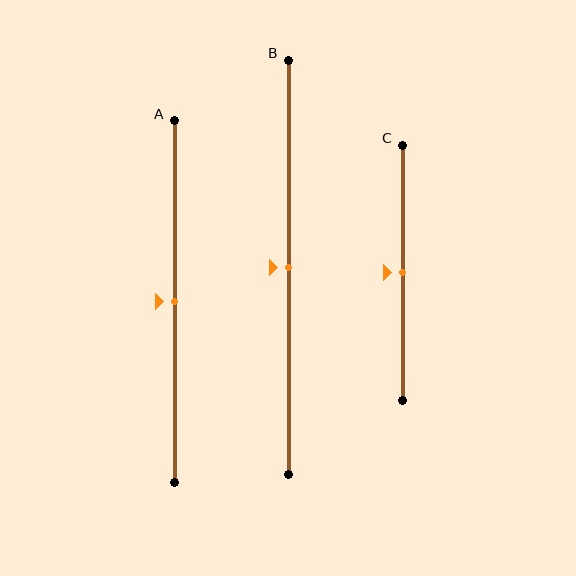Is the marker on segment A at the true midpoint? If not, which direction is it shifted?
Yes, the marker on segment A is at the true midpoint.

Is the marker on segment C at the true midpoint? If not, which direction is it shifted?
Yes, the marker on segment C is at the true midpoint.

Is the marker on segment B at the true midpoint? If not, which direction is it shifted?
Yes, the marker on segment B is at the true midpoint.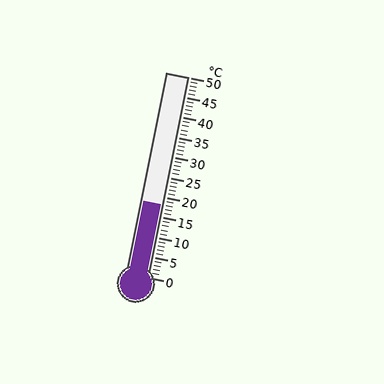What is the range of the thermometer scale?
The thermometer scale ranges from 0°C to 50°C.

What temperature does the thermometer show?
The thermometer shows approximately 18°C.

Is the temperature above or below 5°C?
The temperature is above 5°C.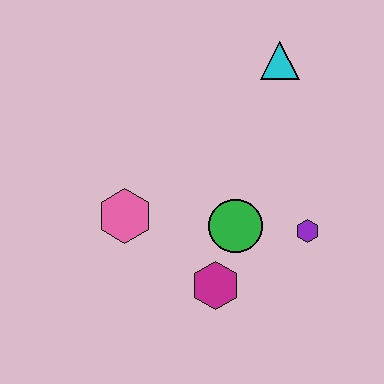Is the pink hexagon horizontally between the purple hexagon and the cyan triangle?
No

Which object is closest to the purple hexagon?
The green circle is closest to the purple hexagon.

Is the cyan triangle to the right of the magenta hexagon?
Yes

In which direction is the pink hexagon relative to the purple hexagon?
The pink hexagon is to the left of the purple hexagon.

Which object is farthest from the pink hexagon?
The cyan triangle is farthest from the pink hexagon.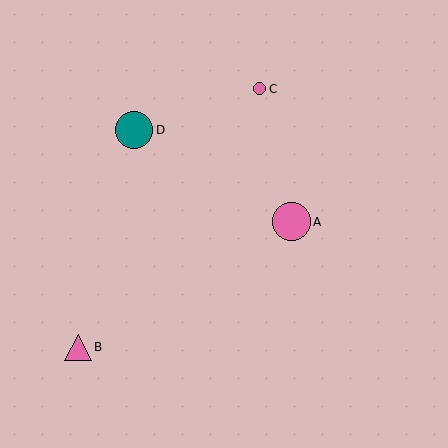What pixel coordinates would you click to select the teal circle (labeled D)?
Click at (134, 130) to select the teal circle D.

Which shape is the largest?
The pink circle (labeled A) is the largest.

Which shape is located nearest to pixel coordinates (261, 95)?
The pink circle (labeled C) at (260, 89) is nearest to that location.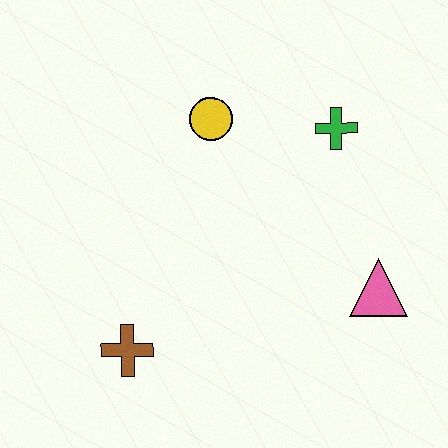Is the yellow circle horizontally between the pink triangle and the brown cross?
Yes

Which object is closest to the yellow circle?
The green cross is closest to the yellow circle.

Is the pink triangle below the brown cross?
No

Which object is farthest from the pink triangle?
The brown cross is farthest from the pink triangle.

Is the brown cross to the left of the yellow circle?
Yes